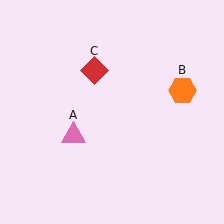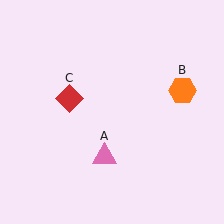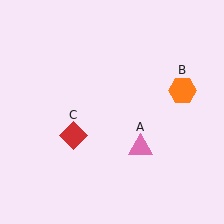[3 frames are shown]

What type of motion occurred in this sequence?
The pink triangle (object A), red diamond (object C) rotated counterclockwise around the center of the scene.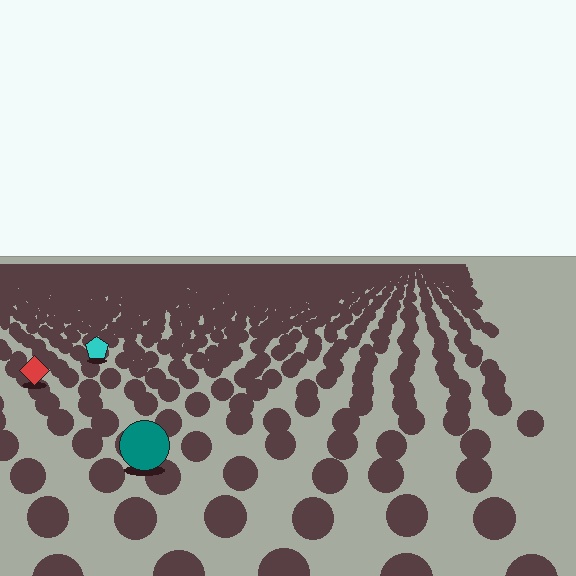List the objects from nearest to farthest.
From nearest to farthest: the teal circle, the red diamond, the cyan pentagon.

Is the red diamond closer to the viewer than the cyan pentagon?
Yes. The red diamond is closer — you can tell from the texture gradient: the ground texture is coarser near it.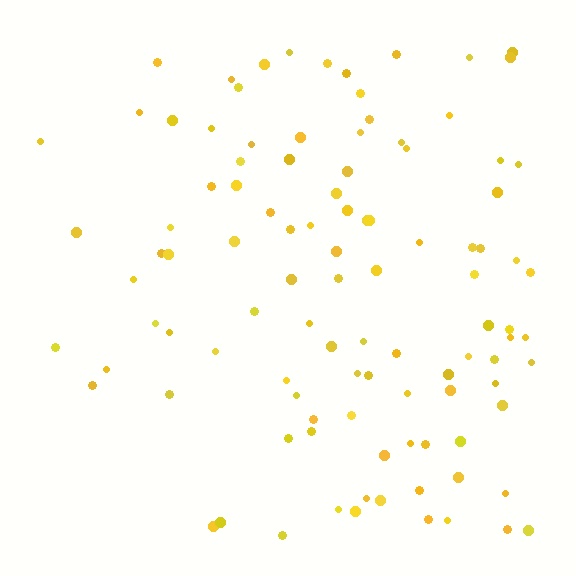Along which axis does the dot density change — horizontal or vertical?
Horizontal.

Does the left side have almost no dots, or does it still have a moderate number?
Still a moderate number, just noticeably fewer than the right.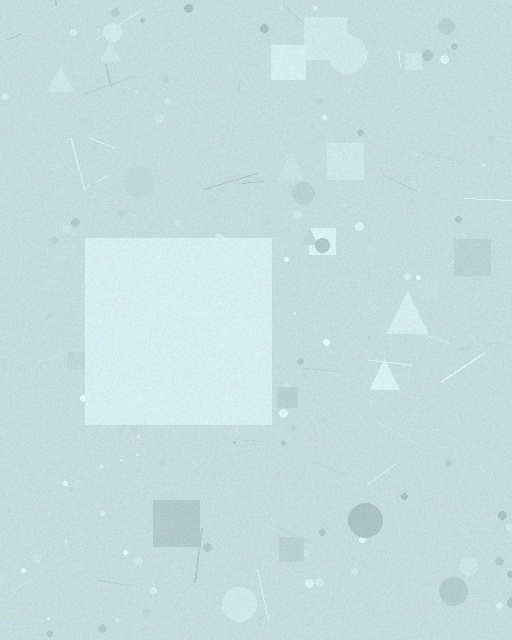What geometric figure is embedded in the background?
A square is embedded in the background.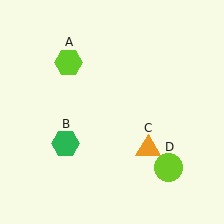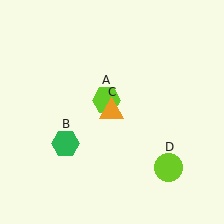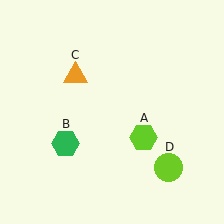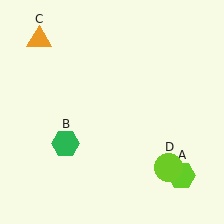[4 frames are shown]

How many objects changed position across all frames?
2 objects changed position: lime hexagon (object A), orange triangle (object C).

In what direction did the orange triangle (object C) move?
The orange triangle (object C) moved up and to the left.